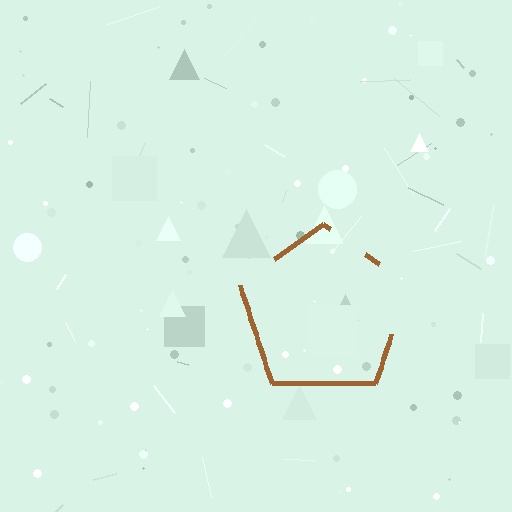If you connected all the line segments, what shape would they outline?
They would outline a pentagon.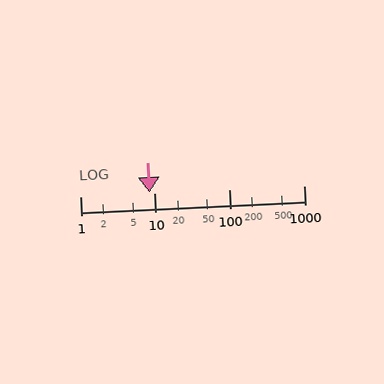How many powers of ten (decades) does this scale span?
The scale spans 3 decades, from 1 to 1000.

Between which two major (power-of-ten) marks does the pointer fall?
The pointer is between 1 and 10.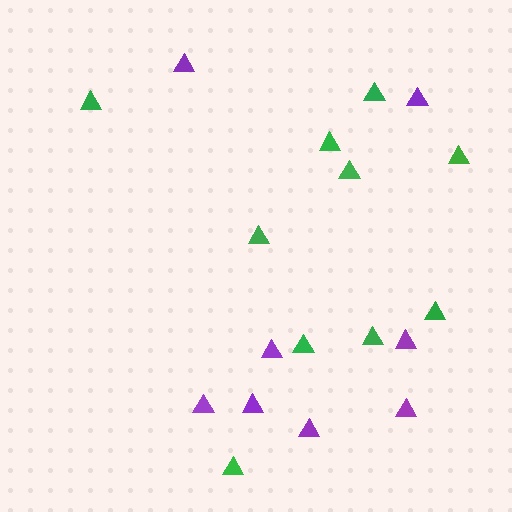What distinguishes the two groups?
There are 2 groups: one group of green triangles (10) and one group of purple triangles (8).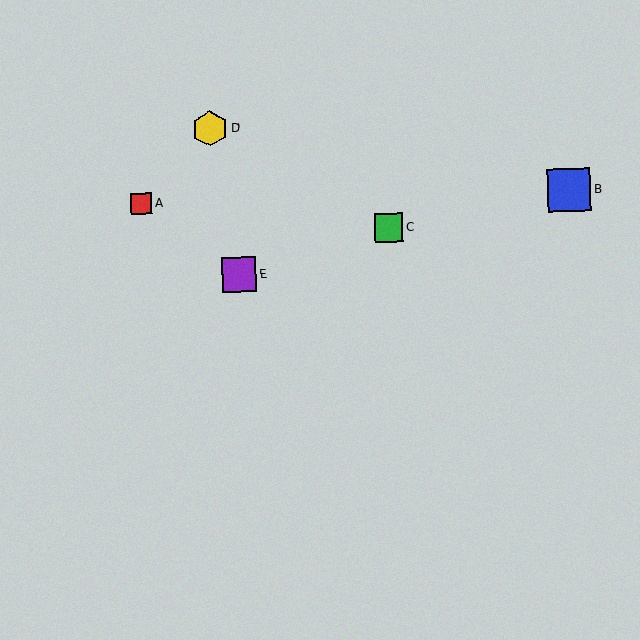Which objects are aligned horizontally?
Objects A, B are aligned horizontally.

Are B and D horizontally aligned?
No, B is at y≈190 and D is at y≈129.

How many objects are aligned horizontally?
2 objects (A, B) are aligned horizontally.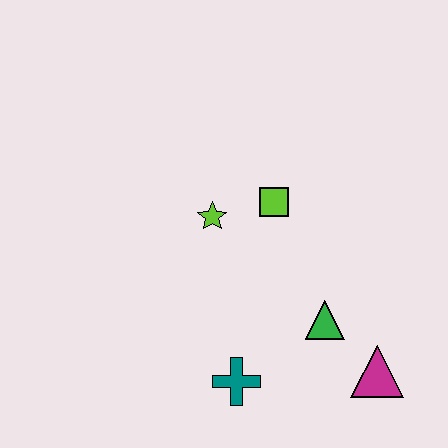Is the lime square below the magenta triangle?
No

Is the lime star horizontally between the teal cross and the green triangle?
No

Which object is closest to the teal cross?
The green triangle is closest to the teal cross.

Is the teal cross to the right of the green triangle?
No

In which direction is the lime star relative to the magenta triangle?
The lime star is to the left of the magenta triangle.